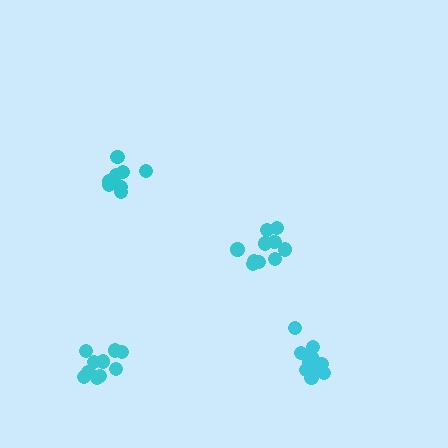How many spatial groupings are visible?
There are 4 spatial groupings.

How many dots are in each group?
Group 1: 10 dots, Group 2: 11 dots, Group 3: 8 dots, Group 4: 10 dots (39 total).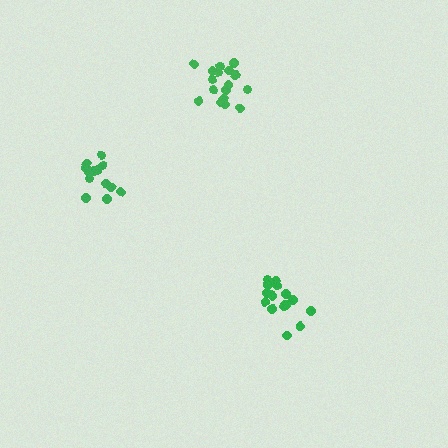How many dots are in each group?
Group 1: 13 dots, Group 2: 18 dots, Group 3: 17 dots (48 total).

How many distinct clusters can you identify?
There are 3 distinct clusters.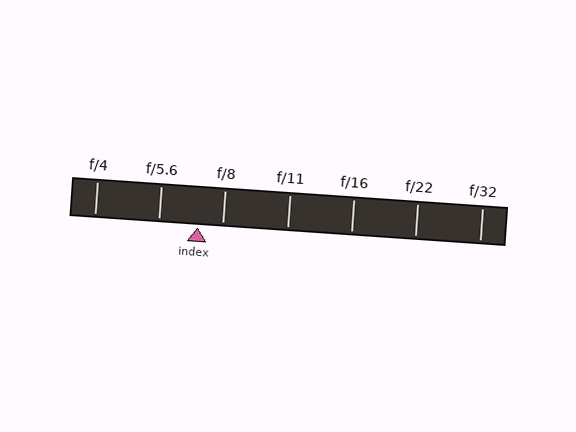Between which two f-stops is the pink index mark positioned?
The index mark is between f/5.6 and f/8.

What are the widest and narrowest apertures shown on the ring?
The widest aperture shown is f/4 and the narrowest is f/32.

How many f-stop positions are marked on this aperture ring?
There are 7 f-stop positions marked.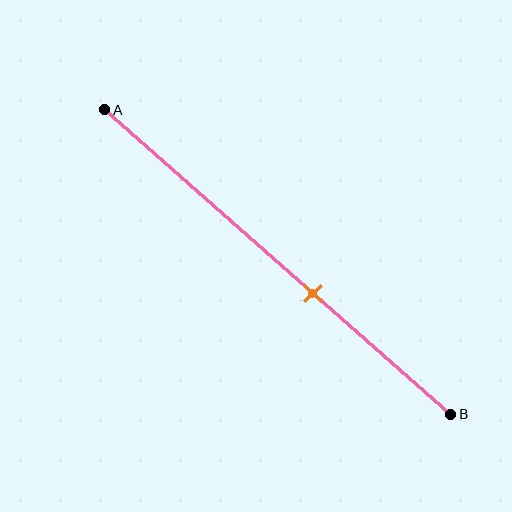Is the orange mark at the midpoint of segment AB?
No, the mark is at about 60% from A, not at the 50% midpoint.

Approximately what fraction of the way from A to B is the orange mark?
The orange mark is approximately 60% of the way from A to B.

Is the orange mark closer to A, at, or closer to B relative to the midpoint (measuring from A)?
The orange mark is closer to point B than the midpoint of segment AB.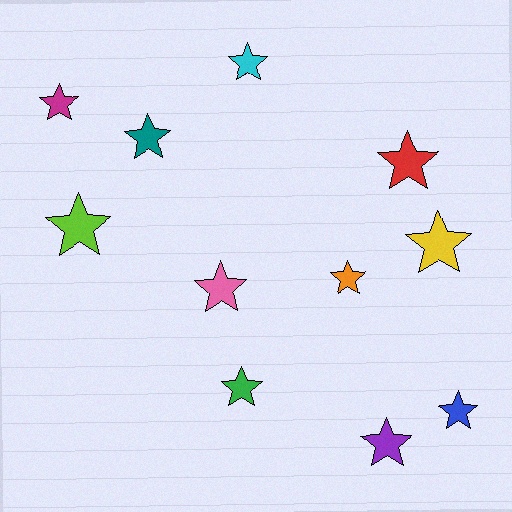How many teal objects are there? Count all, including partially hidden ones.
There is 1 teal object.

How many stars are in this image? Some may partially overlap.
There are 11 stars.